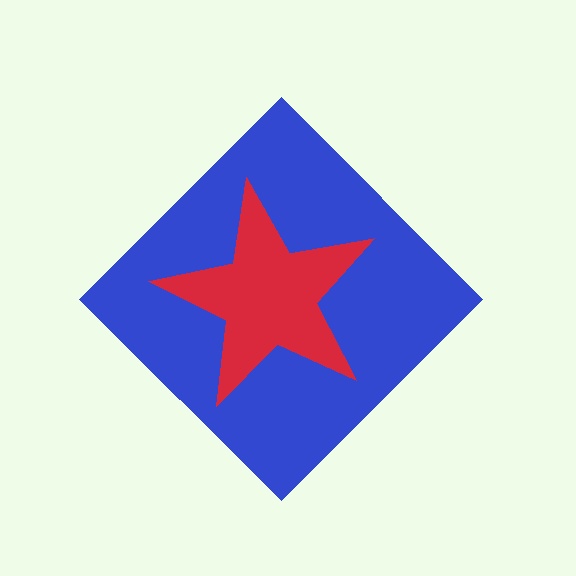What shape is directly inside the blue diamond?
The red star.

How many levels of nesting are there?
2.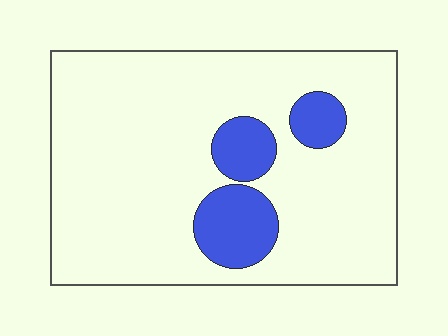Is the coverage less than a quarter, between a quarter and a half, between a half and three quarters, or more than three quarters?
Less than a quarter.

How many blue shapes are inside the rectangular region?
3.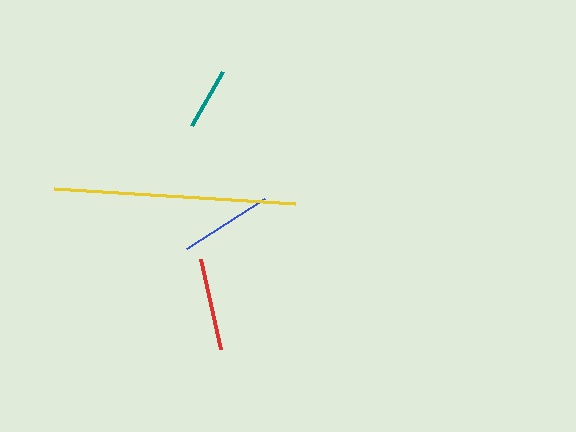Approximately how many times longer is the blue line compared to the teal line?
The blue line is approximately 1.5 times the length of the teal line.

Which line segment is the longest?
The yellow line is the longest at approximately 241 pixels.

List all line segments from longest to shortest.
From longest to shortest: yellow, red, blue, teal.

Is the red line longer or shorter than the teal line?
The red line is longer than the teal line.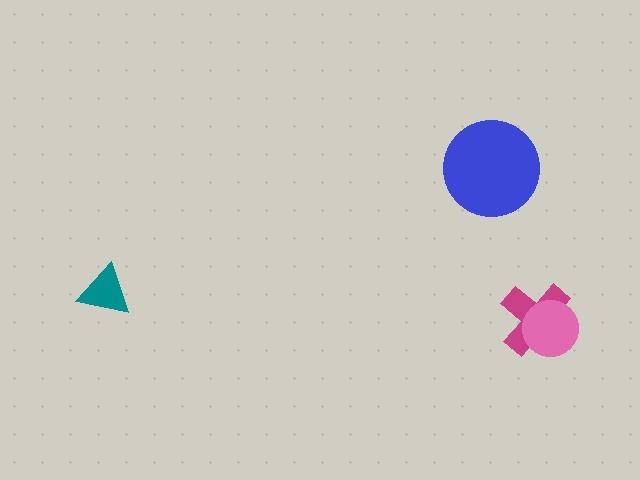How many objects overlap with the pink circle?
1 object overlaps with the pink circle.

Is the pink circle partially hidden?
No, no other shape covers it.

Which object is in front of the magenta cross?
The pink circle is in front of the magenta cross.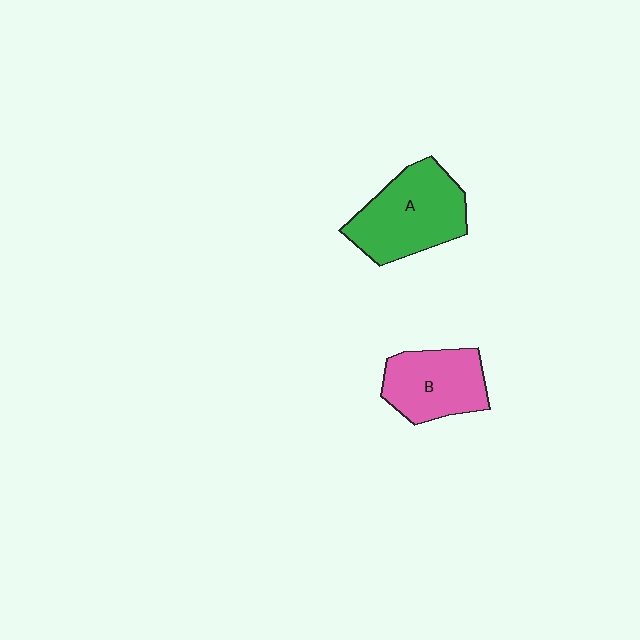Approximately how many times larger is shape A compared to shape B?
Approximately 1.3 times.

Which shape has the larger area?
Shape A (green).